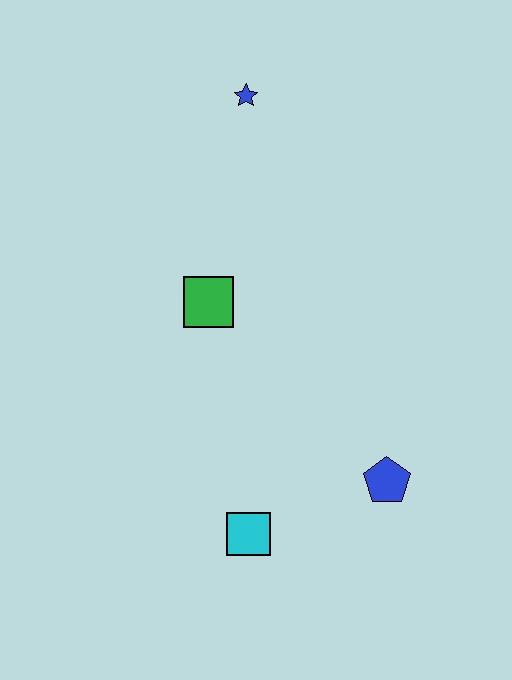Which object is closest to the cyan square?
The blue pentagon is closest to the cyan square.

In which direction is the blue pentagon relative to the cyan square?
The blue pentagon is to the right of the cyan square.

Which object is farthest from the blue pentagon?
The blue star is farthest from the blue pentagon.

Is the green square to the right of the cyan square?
No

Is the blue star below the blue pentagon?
No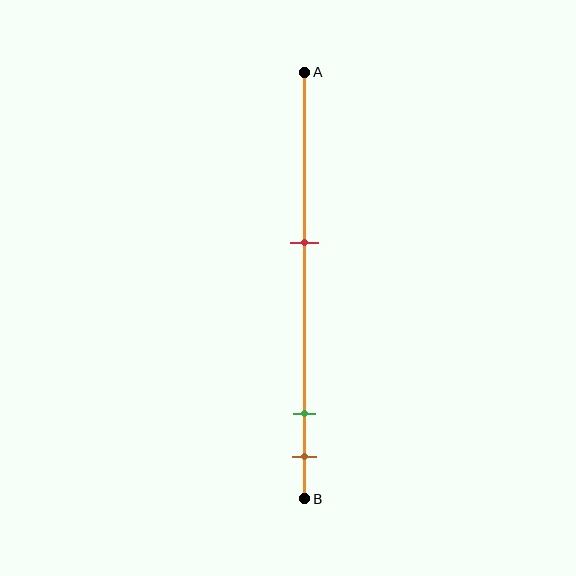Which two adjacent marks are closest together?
The green and brown marks are the closest adjacent pair.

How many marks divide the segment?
There are 3 marks dividing the segment.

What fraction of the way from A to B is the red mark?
The red mark is approximately 40% (0.4) of the way from A to B.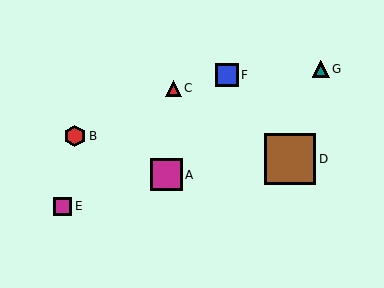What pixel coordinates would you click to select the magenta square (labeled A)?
Click at (166, 175) to select the magenta square A.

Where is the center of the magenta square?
The center of the magenta square is at (166, 175).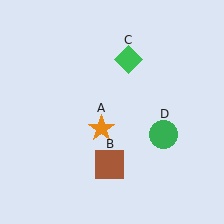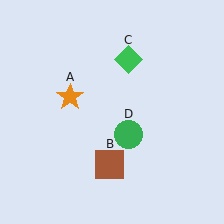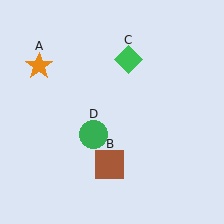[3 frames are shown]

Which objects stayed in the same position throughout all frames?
Brown square (object B) and green diamond (object C) remained stationary.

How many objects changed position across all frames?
2 objects changed position: orange star (object A), green circle (object D).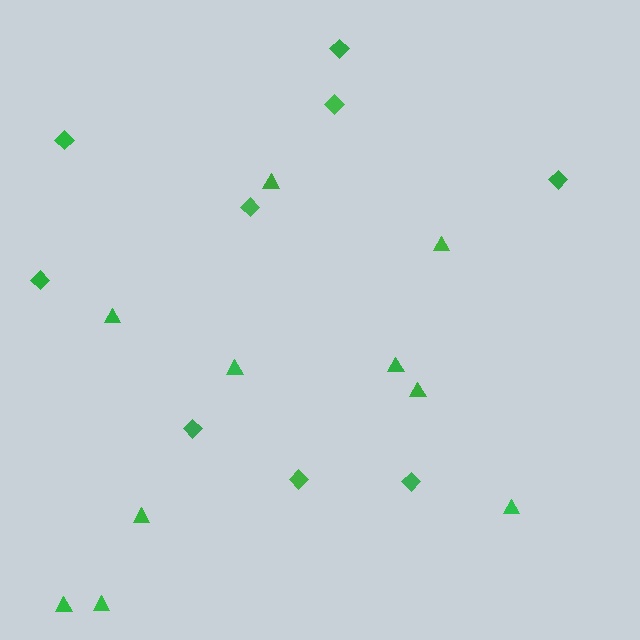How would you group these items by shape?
There are 2 groups: one group of diamonds (9) and one group of triangles (10).